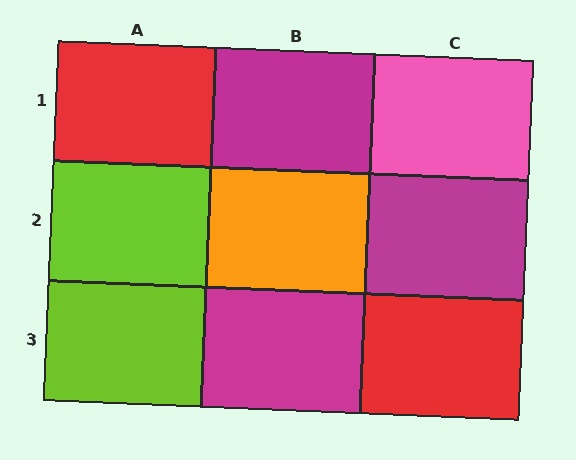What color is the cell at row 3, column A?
Lime.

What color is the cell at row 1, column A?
Red.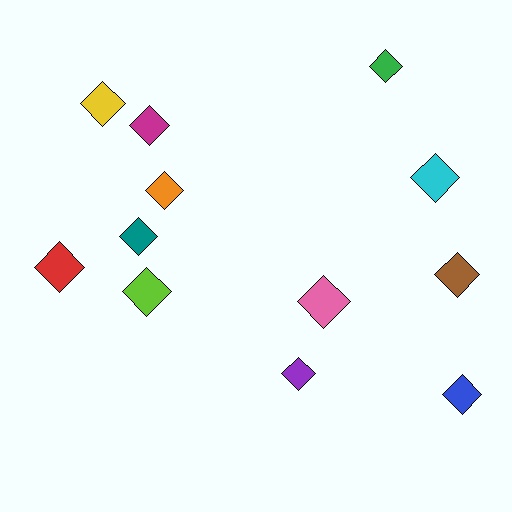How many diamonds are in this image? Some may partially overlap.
There are 12 diamonds.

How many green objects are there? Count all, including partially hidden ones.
There is 1 green object.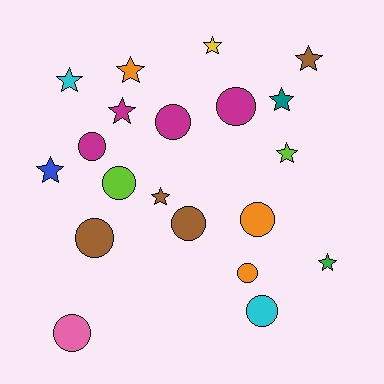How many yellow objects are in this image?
There is 1 yellow object.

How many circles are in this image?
There are 10 circles.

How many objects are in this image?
There are 20 objects.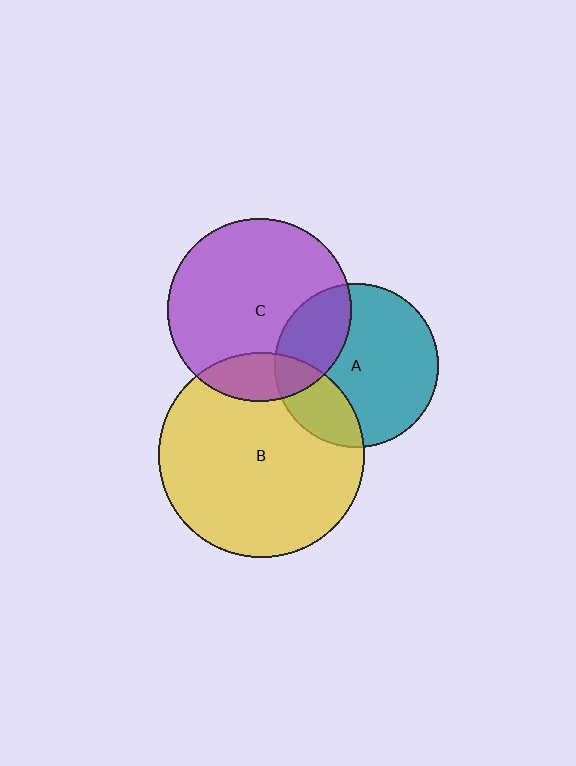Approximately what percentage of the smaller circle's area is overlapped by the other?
Approximately 15%.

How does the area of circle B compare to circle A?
Approximately 1.6 times.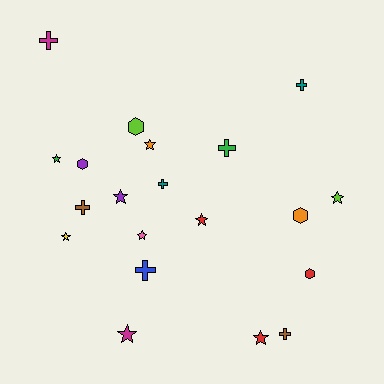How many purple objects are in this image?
There are 2 purple objects.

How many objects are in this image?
There are 20 objects.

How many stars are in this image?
There are 9 stars.